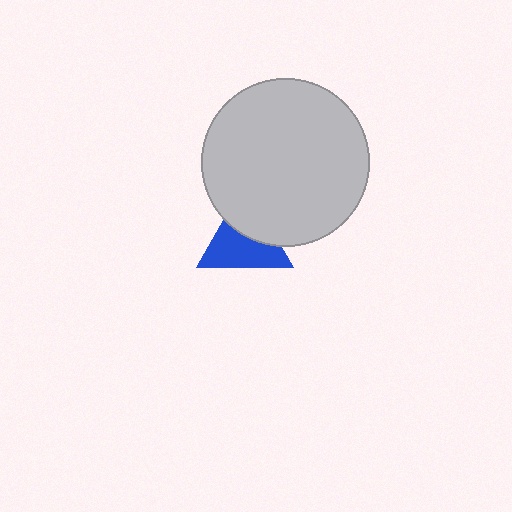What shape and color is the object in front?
The object in front is a light gray circle.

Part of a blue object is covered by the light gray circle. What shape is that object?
It is a triangle.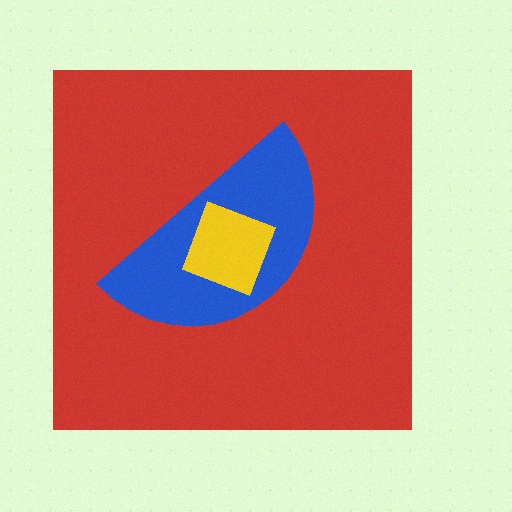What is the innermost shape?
The yellow diamond.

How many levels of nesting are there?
3.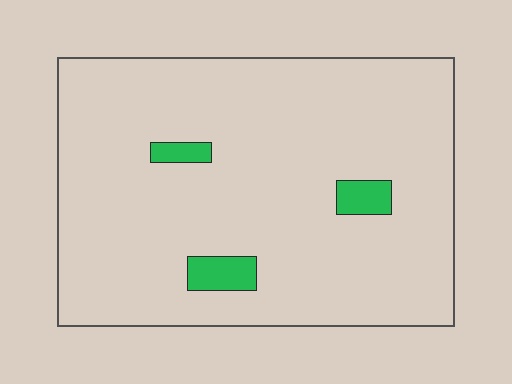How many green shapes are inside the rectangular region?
3.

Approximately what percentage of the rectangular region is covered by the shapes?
Approximately 5%.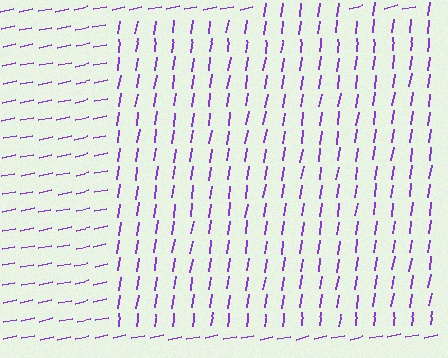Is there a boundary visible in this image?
Yes, there is a texture boundary formed by a change in line orientation.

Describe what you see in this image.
The image is filled with small purple line segments. A rectangle region in the image has lines oriented differently from the surrounding lines, creating a visible texture boundary.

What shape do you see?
I see a rectangle.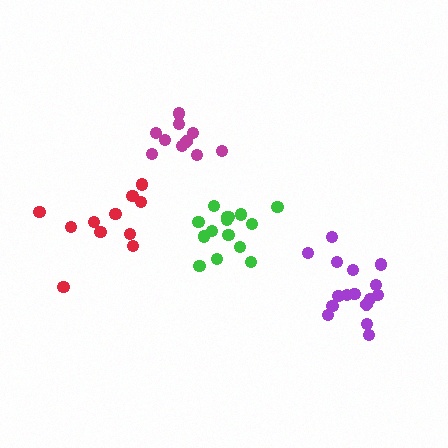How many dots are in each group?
Group 1: 15 dots, Group 2: 10 dots, Group 3: 16 dots, Group 4: 11 dots (52 total).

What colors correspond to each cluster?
The clusters are colored: green, magenta, purple, red.